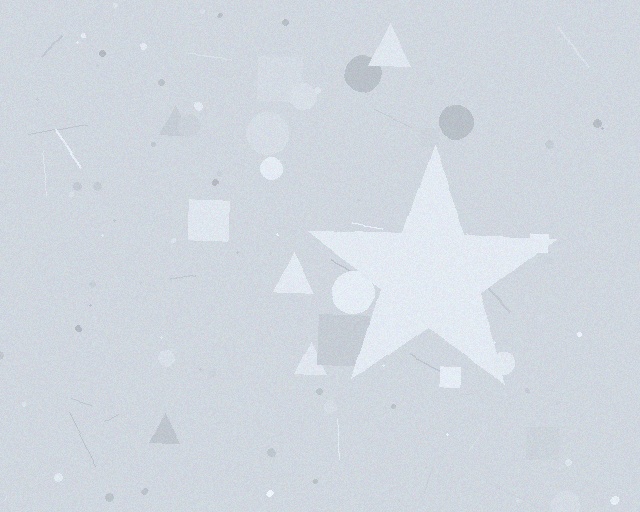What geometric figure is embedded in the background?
A star is embedded in the background.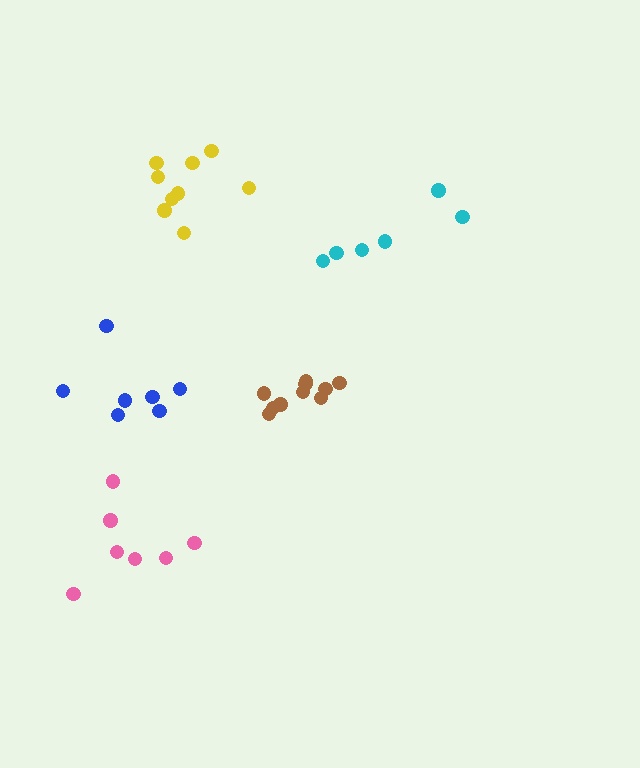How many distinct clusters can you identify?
There are 5 distinct clusters.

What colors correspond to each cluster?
The clusters are colored: yellow, brown, cyan, blue, pink.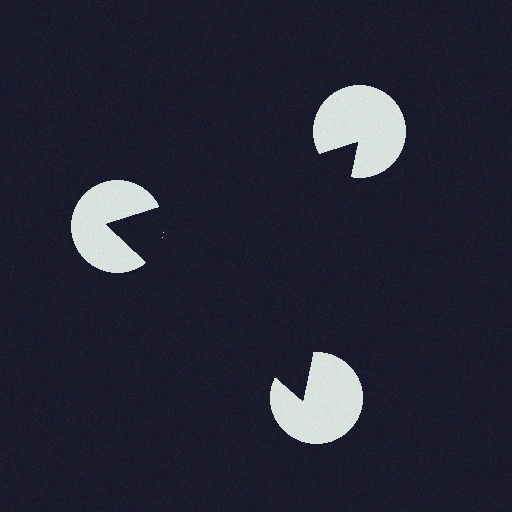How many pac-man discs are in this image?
There are 3 — one at each vertex of the illusory triangle.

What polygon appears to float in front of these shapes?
An illusory triangle — its edges are inferred from the aligned wedge cuts in the pac-man discs, not physically drawn.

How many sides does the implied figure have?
3 sides.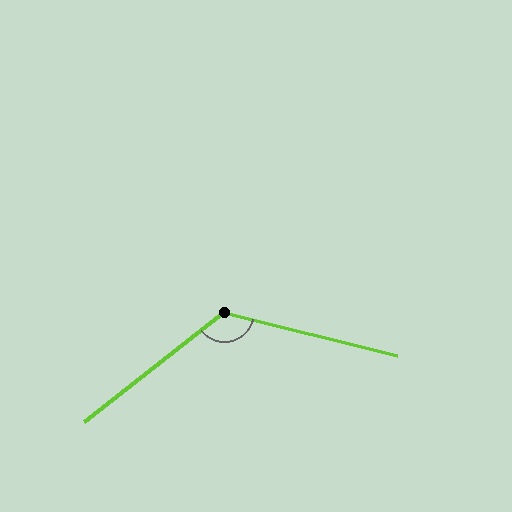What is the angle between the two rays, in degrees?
Approximately 128 degrees.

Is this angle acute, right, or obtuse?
It is obtuse.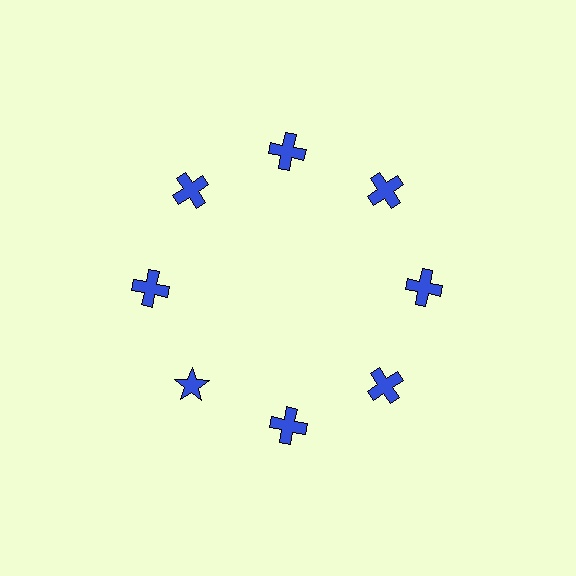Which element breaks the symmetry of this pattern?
The blue star at roughly the 8 o'clock position breaks the symmetry. All other shapes are blue crosses.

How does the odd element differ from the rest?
It has a different shape: star instead of cross.